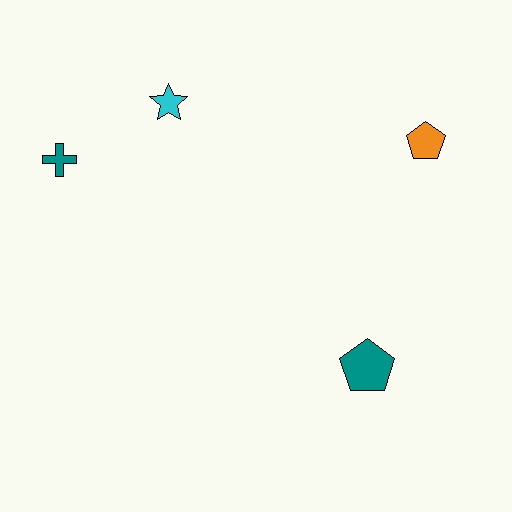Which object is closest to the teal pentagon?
The orange pentagon is closest to the teal pentagon.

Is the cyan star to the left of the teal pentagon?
Yes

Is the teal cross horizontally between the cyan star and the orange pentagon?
No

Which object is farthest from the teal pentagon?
The teal cross is farthest from the teal pentagon.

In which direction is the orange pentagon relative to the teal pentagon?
The orange pentagon is above the teal pentagon.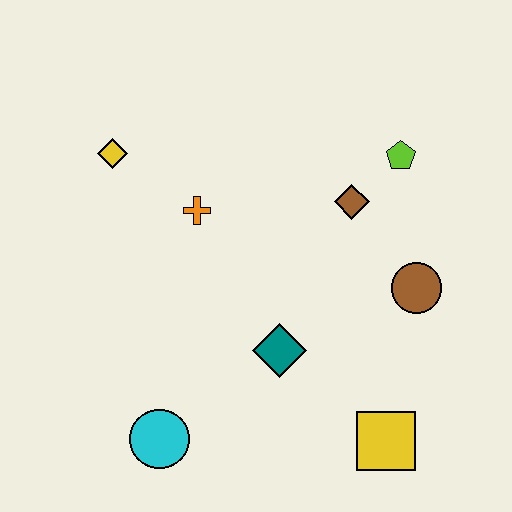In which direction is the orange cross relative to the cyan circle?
The orange cross is above the cyan circle.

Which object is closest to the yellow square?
The teal diamond is closest to the yellow square.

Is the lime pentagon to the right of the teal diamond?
Yes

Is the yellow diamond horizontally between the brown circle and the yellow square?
No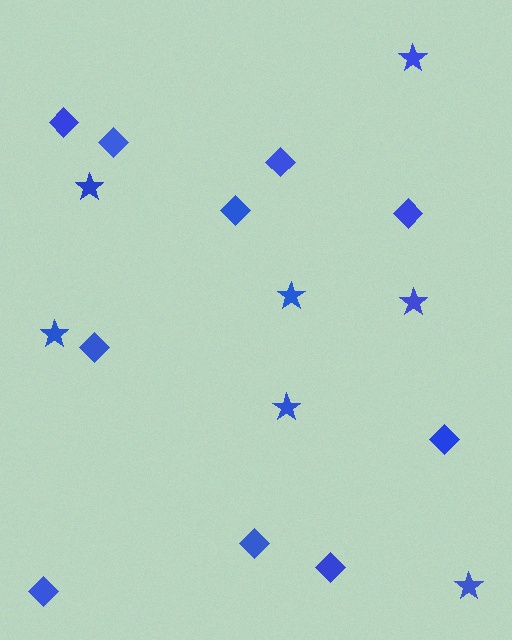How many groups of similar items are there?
There are 2 groups: one group of diamonds (10) and one group of stars (7).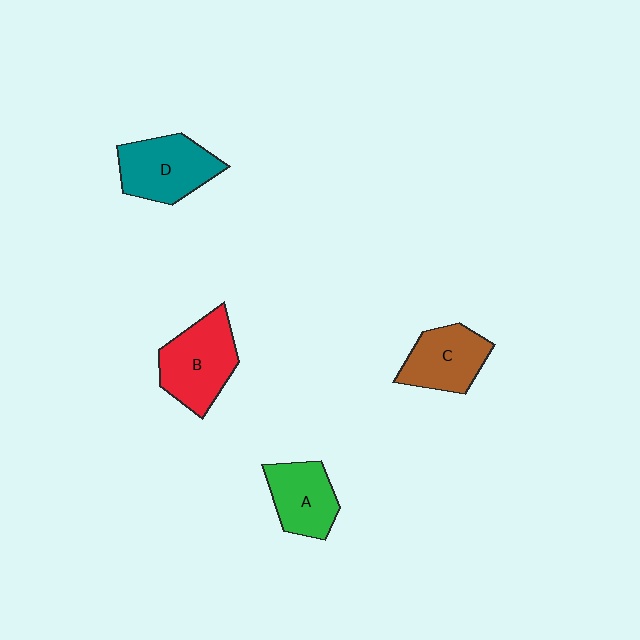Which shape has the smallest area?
Shape A (green).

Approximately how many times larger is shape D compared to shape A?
Approximately 1.2 times.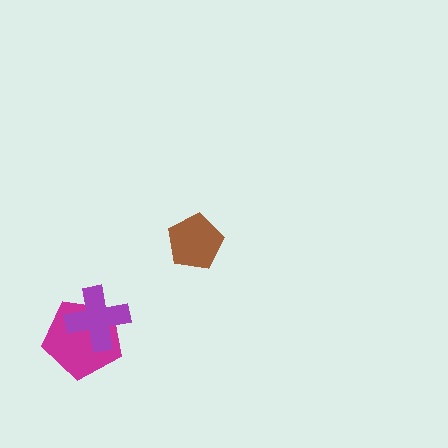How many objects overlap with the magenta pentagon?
1 object overlaps with the magenta pentagon.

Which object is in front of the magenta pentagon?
The purple cross is in front of the magenta pentagon.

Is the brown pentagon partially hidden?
No, no other shape covers it.